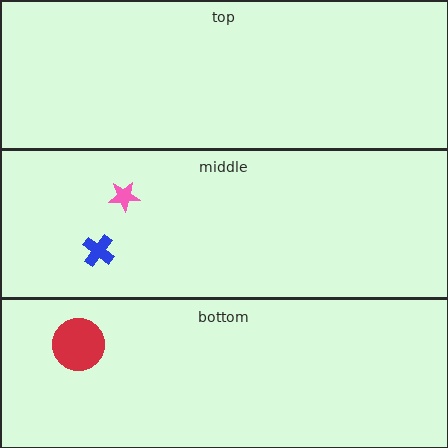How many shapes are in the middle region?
2.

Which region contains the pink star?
The middle region.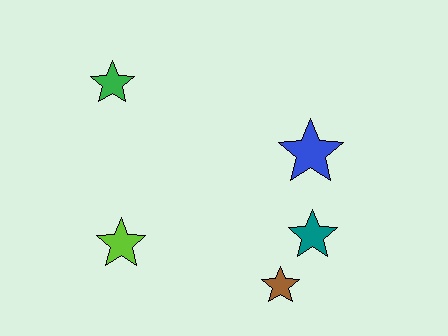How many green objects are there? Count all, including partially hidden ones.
There is 1 green object.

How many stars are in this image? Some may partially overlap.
There are 5 stars.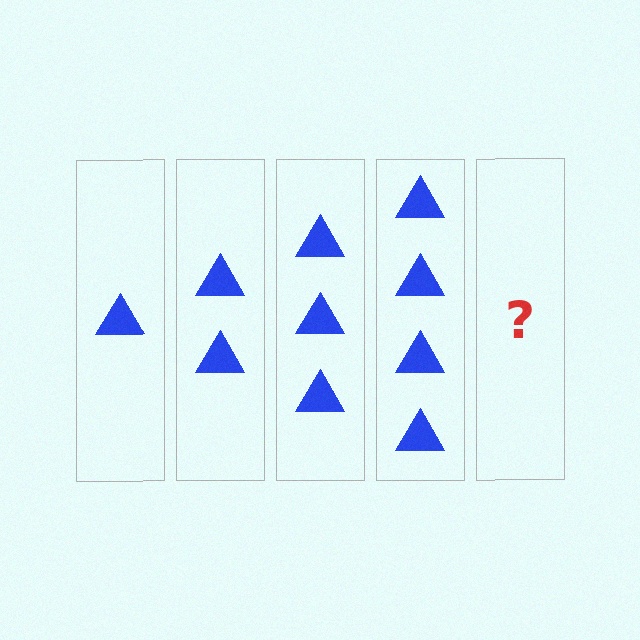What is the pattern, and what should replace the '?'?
The pattern is that each step adds one more triangle. The '?' should be 5 triangles.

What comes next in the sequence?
The next element should be 5 triangles.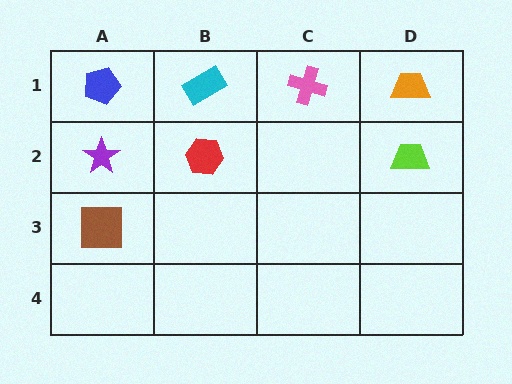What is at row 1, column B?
A cyan rectangle.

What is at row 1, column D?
An orange trapezoid.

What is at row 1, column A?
A blue pentagon.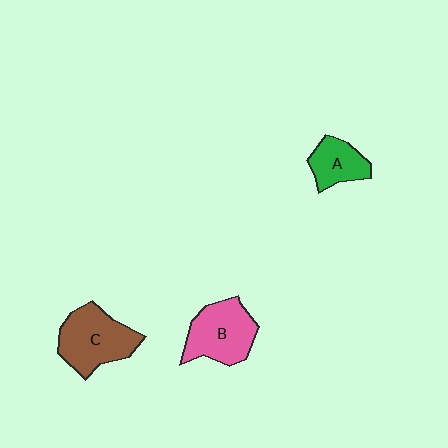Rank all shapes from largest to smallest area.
From largest to smallest: C (brown), B (pink), A (green).